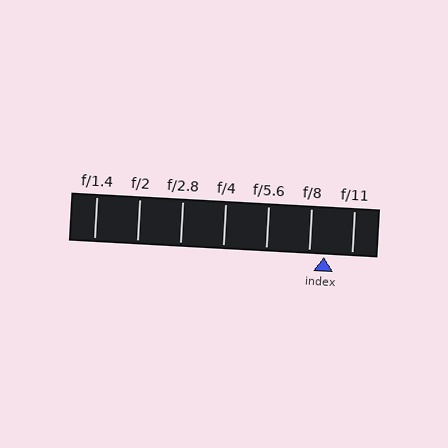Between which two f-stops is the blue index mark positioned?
The index mark is between f/8 and f/11.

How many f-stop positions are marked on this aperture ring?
There are 7 f-stop positions marked.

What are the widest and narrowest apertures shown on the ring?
The widest aperture shown is f/1.4 and the narrowest is f/11.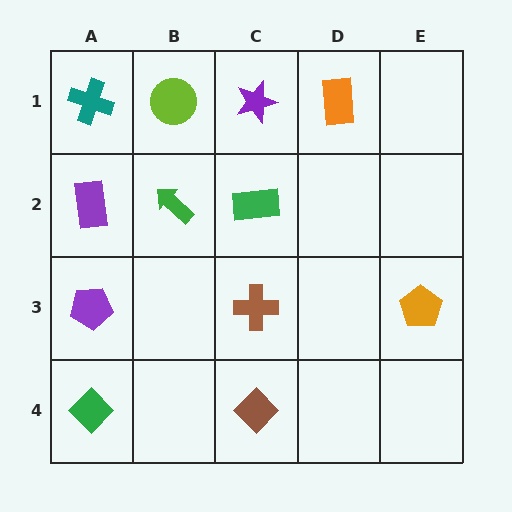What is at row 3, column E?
An orange pentagon.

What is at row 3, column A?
A purple pentagon.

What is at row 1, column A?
A teal cross.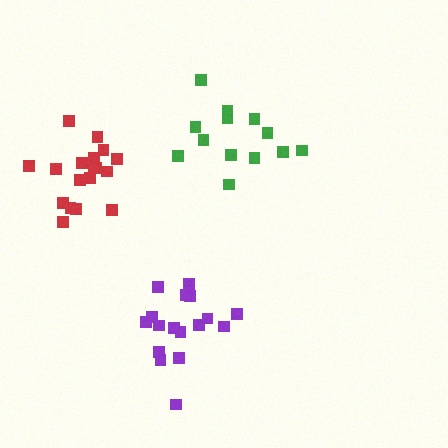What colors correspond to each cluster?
The clusters are colored: green, red, purple.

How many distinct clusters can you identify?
There are 3 distinct clusters.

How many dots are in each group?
Group 1: 13 dots, Group 2: 18 dots, Group 3: 17 dots (48 total).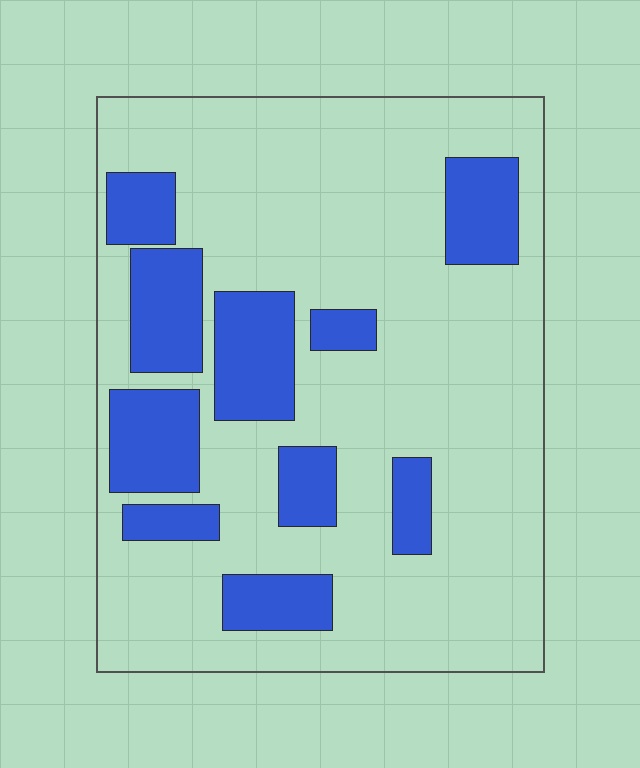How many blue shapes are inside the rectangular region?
10.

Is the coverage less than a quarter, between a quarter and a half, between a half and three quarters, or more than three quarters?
Less than a quarter.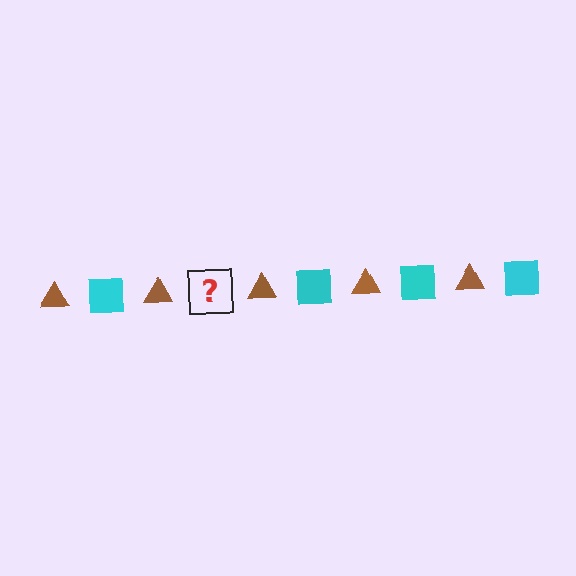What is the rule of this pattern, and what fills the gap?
The rule is that the pattern alternates between brown triangle and cyan square. The gap should be filled with a cyan square.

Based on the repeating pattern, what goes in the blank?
The blank should be a cyan square.